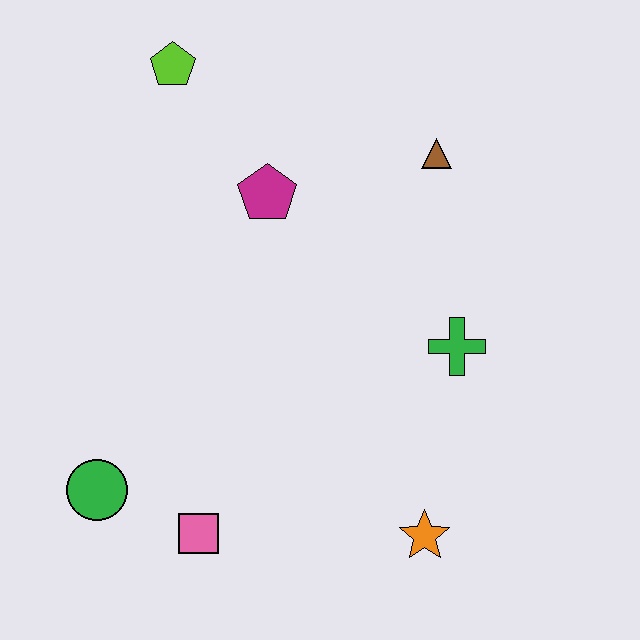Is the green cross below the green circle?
No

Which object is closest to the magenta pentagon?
The lime pentagon is closest to the magenta pentagon.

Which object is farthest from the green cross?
The lime pentagon is farthest from the green cross.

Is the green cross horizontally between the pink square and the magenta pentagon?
No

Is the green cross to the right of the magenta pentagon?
Yes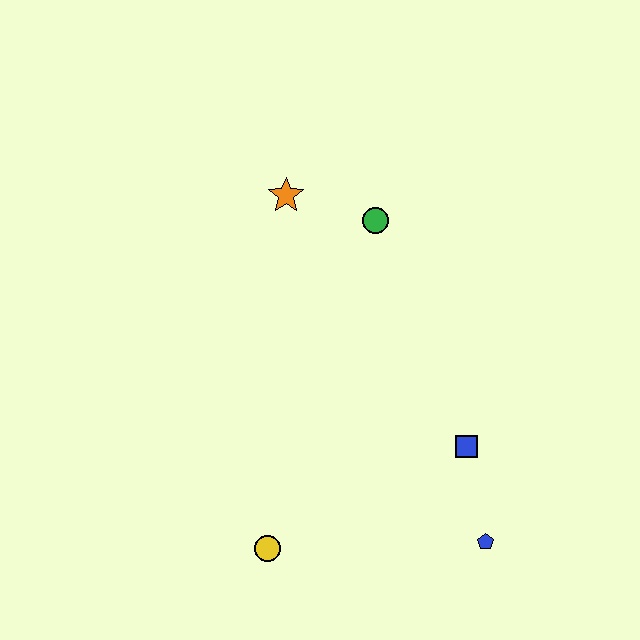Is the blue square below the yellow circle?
No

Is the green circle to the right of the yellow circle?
Yes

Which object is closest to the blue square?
The blue pentagon is closest to the blue square.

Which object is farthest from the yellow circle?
The orange star is farthest from the yellow circle.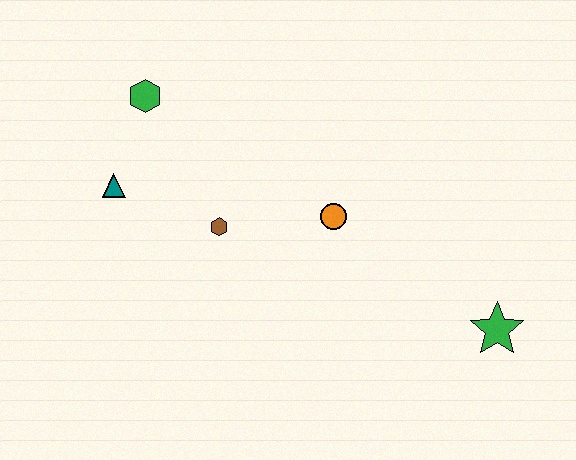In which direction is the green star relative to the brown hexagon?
The green star is to the right of the brown hexagon.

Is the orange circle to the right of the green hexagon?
Yes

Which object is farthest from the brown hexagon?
The green star is farthest from the brown hexagon.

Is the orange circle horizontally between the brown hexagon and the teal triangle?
No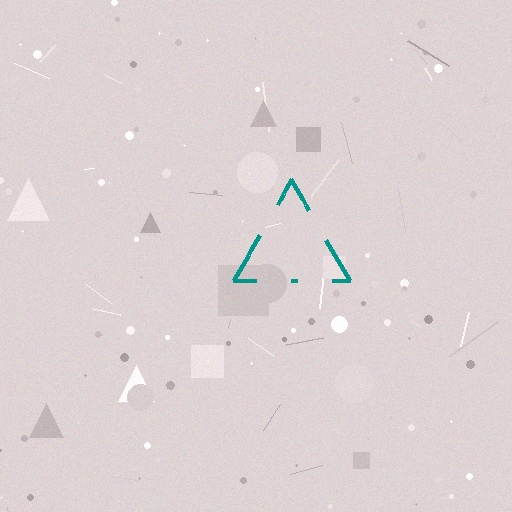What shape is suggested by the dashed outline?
The dashed outline suggests a triangle.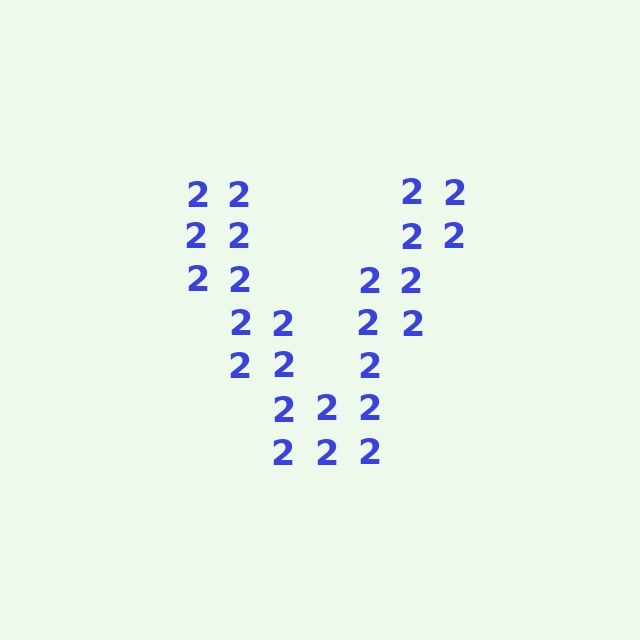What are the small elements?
The small elements are digit 2's.